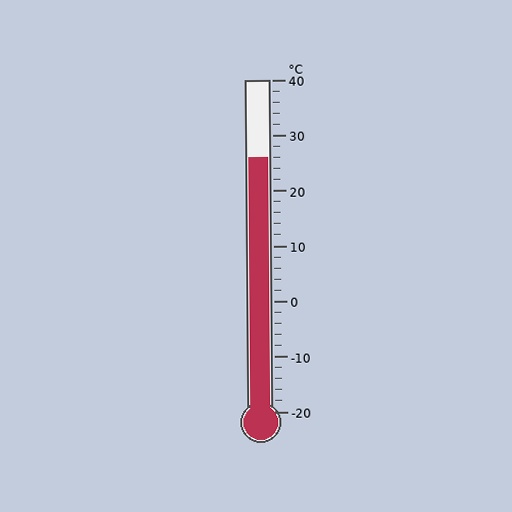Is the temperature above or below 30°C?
The temperature is below 30°C.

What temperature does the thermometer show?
The thermometer shows approximately 26°C.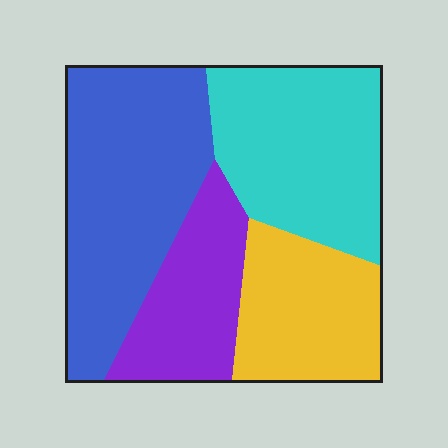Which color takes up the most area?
Blue, at roughly 35%.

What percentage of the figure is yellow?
Yellow covers roughly 20% of the figure.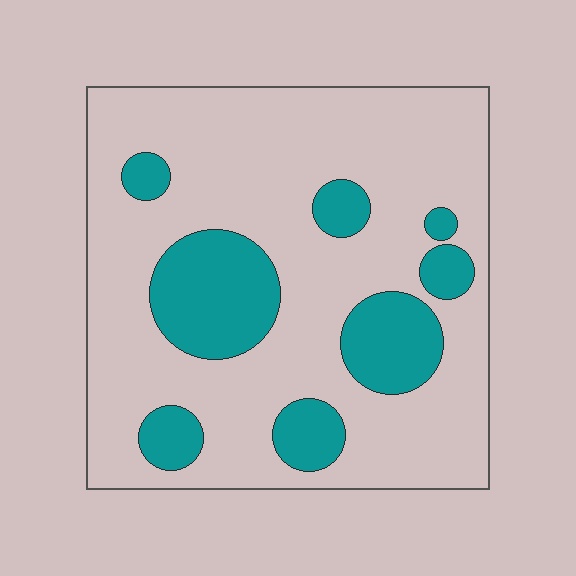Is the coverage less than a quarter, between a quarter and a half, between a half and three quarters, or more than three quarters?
Less than a quarter.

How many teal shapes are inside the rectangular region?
8.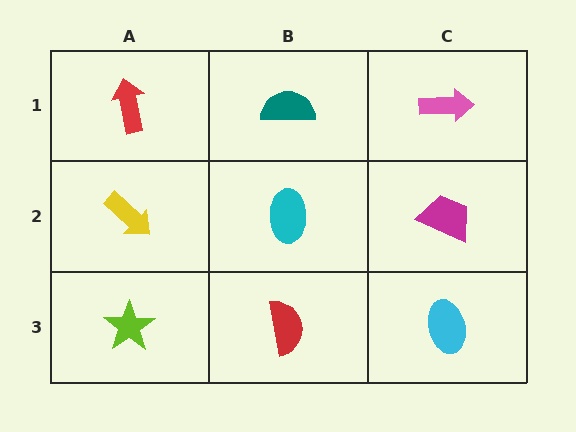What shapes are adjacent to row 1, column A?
A yellow arrow (row 2, column A), a teal semicircle (row 1, column B).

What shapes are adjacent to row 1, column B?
A cyan ellipse (row 2, column B), a red arrow (row 1, column A), a pink arrow (row 1, column C).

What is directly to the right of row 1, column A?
A teal semicircle.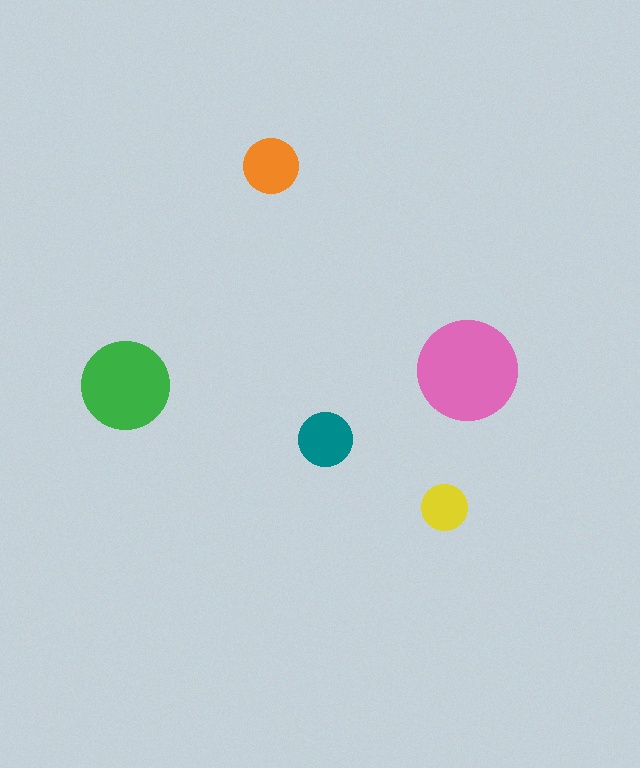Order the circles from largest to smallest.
the pink one, the green one, the orange one, the teal one, the yellow one.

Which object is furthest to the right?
The pink circle is rightmost.